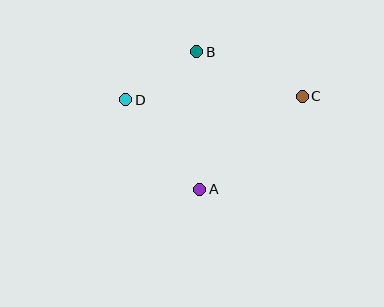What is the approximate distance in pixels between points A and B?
The distance between A and B is approximately 138 pixels.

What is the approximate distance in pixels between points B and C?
The distance between B and C is approximately 114 pixels.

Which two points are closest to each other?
Points B and D are closest to each other.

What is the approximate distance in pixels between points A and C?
The distance between A and C is approximately 139 pixels.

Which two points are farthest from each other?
Points C and D are farthest from each other.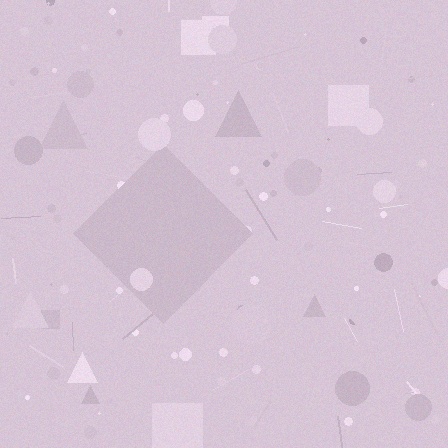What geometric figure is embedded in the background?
A diamond is embedded in the background.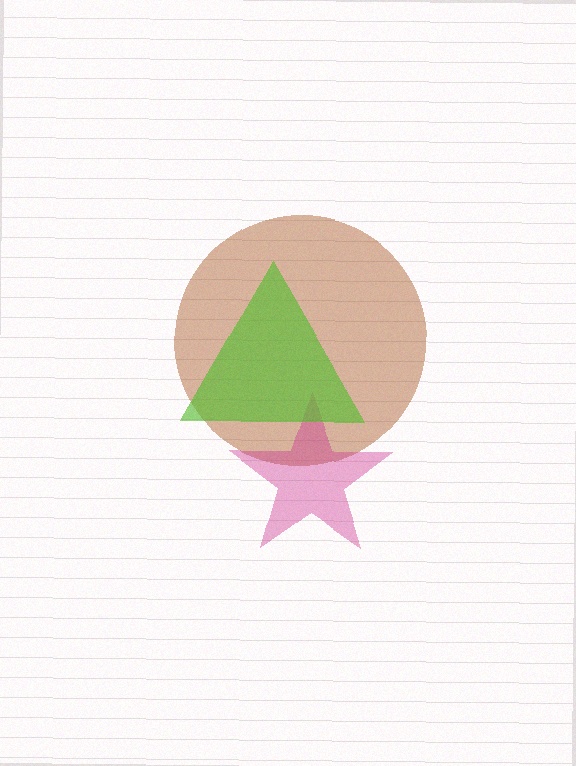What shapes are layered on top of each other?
The layered shapes are: a brown circle, a magenta star, a lime triangle.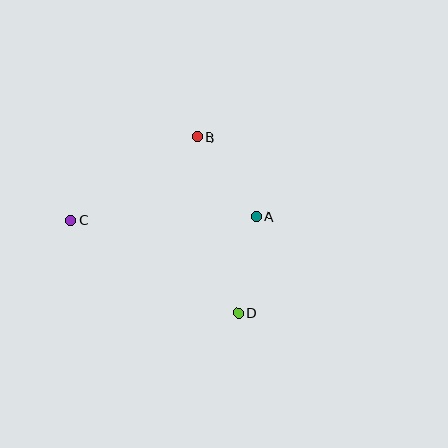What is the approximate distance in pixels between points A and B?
The distance between A and B is approximately 99 pixels.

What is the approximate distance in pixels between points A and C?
The distance between A and C is approximately 185 pixels.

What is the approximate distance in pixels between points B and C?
The distance between B and C is approximately 151 pixels.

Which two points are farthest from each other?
Points C and D are farthest from each other.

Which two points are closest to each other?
Points A and D are closest to each other.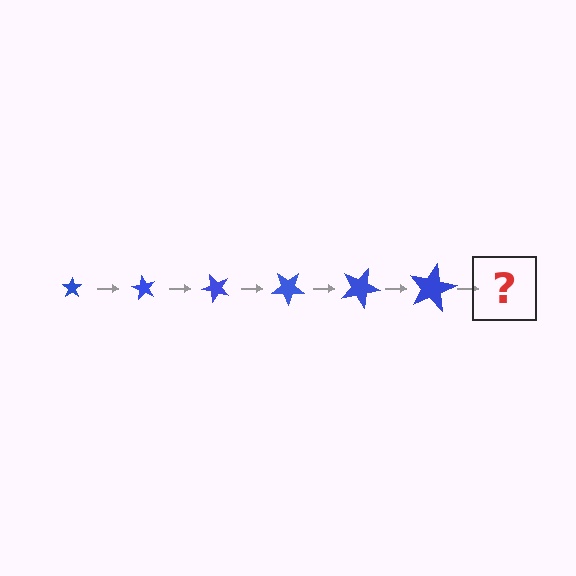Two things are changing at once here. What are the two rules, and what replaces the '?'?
The two rules are that the star grows larger each step and it rotates 60 degrees each step. The '?' should be a star, larger than the previous one and rotated 360 degrees from the start.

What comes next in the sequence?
The next element should be a star, larger than the previous one and rotated 360 degrees from the start.